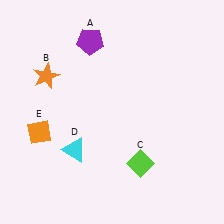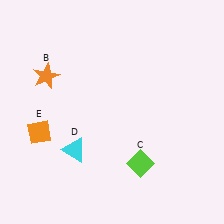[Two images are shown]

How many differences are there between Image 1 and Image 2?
There is 1 difference between the two images.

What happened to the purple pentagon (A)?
The purple pentagon (A) was removed in Image 2. It was in the top-left area of Image 1.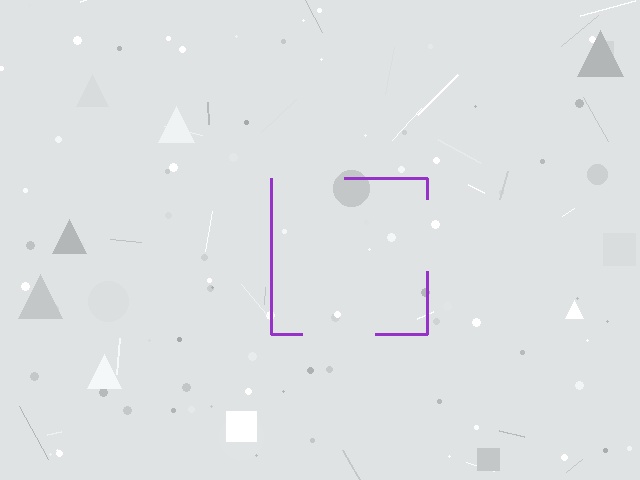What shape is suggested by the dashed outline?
The dashed outline suggests a square.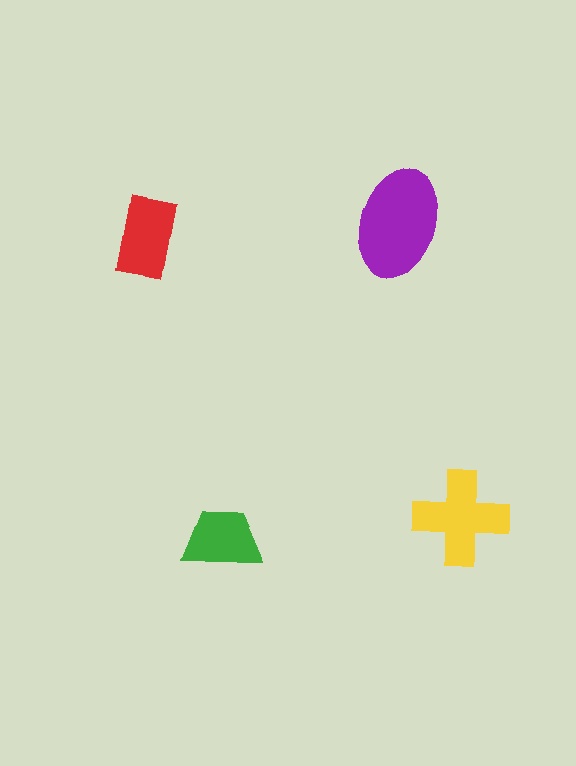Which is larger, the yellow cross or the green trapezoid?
The yellow cross.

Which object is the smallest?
The green trapezoid.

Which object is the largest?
The purple ellipse.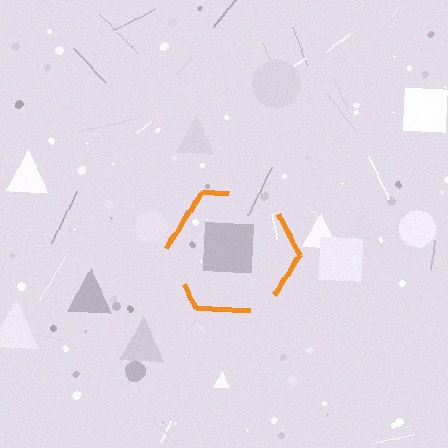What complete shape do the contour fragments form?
The contour fragments form a hexagon.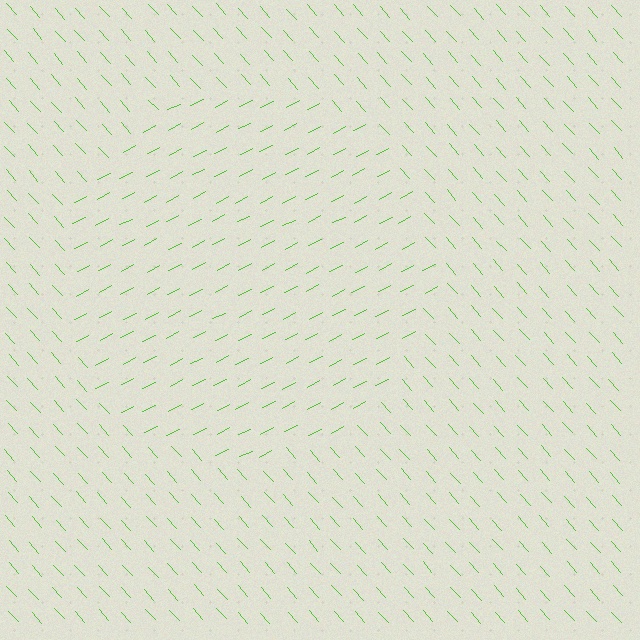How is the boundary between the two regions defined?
The boundary is defined purely by a change in line orientation (approximately 75 degrees difference). All lines are the same color and thickness.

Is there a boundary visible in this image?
Yes, there is a texture boundary formed by a change in line orientation.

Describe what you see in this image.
The image is filled with small lime line segments. A circle region in the image has lines oriented differently from the surrounding lines, creating a visible texture boundary.